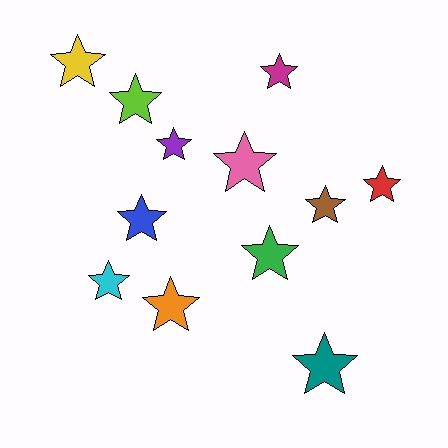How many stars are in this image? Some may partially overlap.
There are 12 stars.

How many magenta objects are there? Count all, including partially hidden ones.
There is 1 magenta object.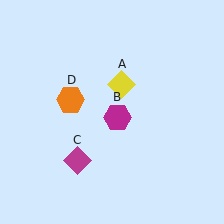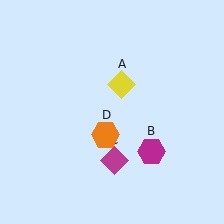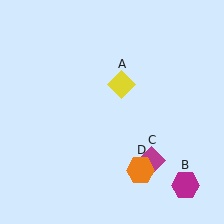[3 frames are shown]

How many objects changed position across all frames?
3 objects changed position: magenta hexagon (object B), magenta diamond (object C), orange hexagon (object D).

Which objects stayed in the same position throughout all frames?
Yellow diamond (object A) remained stationary.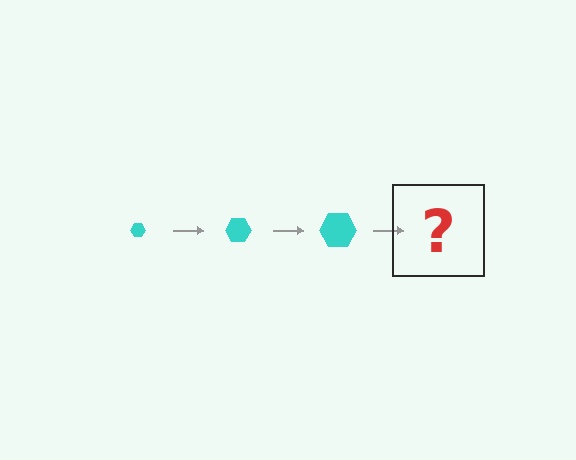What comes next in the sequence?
The next element should be a cyan hexagon, larger than the previous one.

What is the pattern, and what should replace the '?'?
The pattern is that the hexagon gets progressively larger each step. The '?' should be a cyan hexagon, larger than the previous one.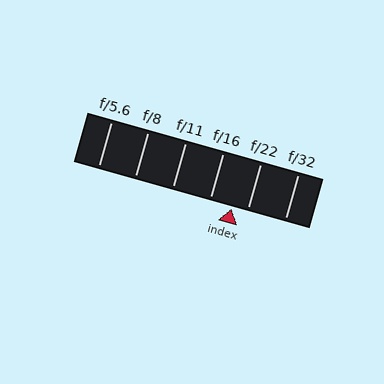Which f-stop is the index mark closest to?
The index mark is closest to f/22.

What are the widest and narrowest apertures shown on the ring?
The widest aperture shown is f/5.6 and the narrowest is f/32.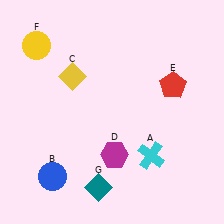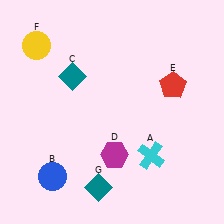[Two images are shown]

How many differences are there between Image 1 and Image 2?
There is 1 difference between the two images.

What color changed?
The diamond (C) changed from yellow in Image 1 to teal in Image 2.